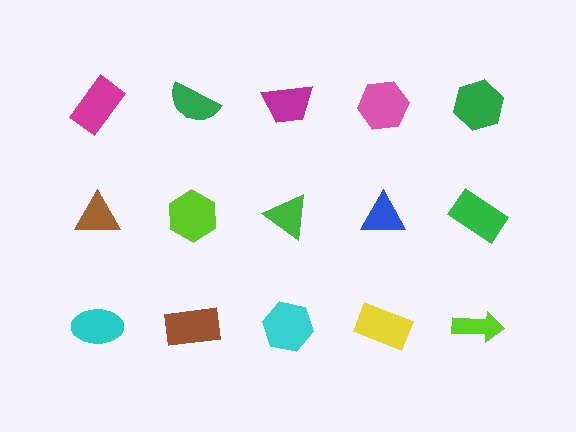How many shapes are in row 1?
5 shapes.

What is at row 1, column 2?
A green semicircle.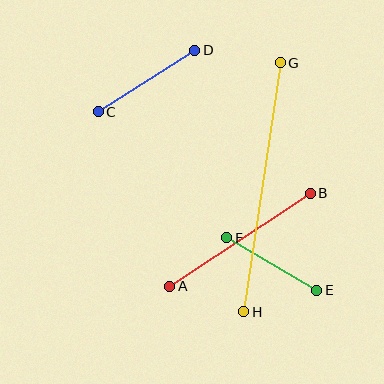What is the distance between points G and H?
The distance is approximately 252 pixels.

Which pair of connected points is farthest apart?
Points G and H are farthest apart.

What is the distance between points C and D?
The distance is approximately 114 pixels.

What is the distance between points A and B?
The distance is approximately 168 pixels.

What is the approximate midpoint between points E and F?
The midpoint is at approximately (272, 264) pixels.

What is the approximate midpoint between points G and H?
The midpoint is at approximately (262, 187) pixels.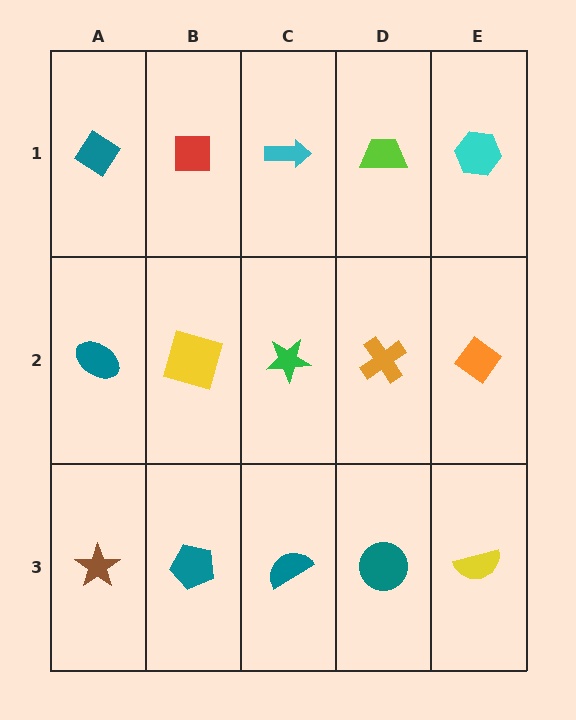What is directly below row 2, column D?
A teal circle.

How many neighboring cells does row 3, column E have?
2.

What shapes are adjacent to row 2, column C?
A cyan arrow (row 1, column C), a teal semicircle (row 3, column C), a yellow square (row 2, column B), an orange cross (row 2, column D).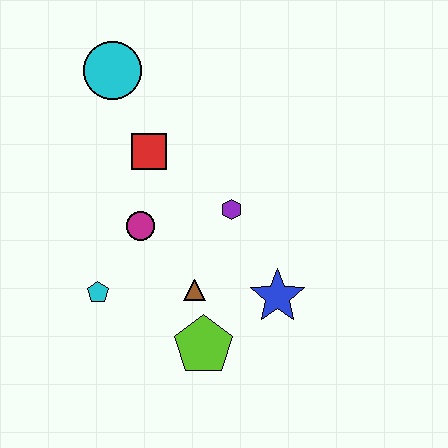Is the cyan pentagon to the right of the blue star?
No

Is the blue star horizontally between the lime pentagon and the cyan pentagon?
No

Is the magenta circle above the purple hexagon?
No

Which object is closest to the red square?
The magenta circle is closest to the red square.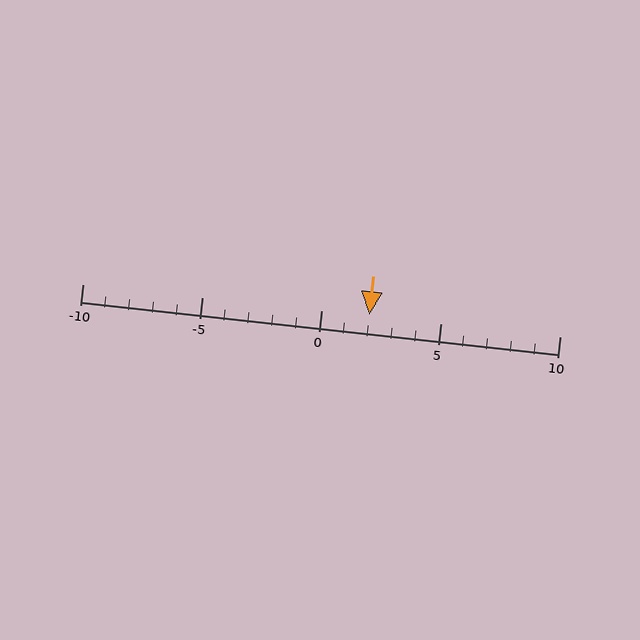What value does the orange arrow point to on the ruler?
The orange arrow points to approximately 2.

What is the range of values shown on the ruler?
The ruler shows values from -10 to 10.